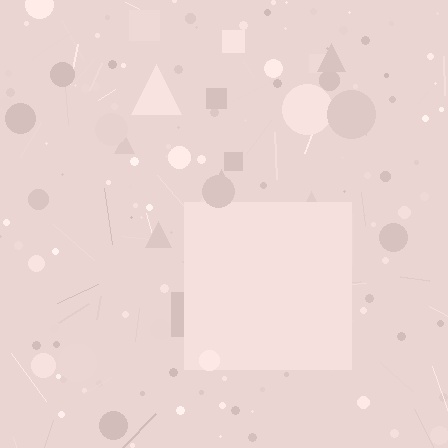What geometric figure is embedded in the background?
A square is embedded in the background.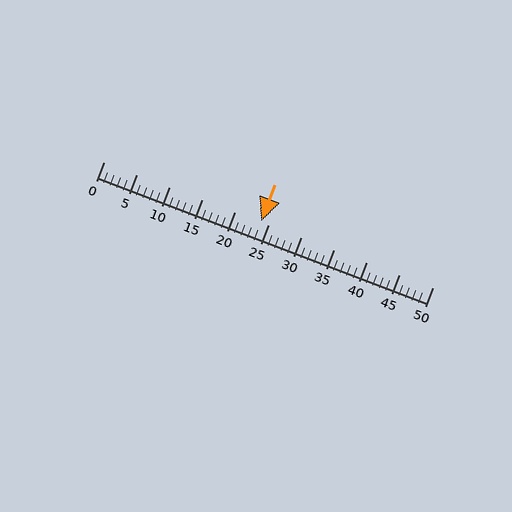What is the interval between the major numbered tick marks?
The major tick marks are spaced 5 units apart.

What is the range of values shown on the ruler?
The ruler shows values from 0 to 50.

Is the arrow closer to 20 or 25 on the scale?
The arrow is closer to 25.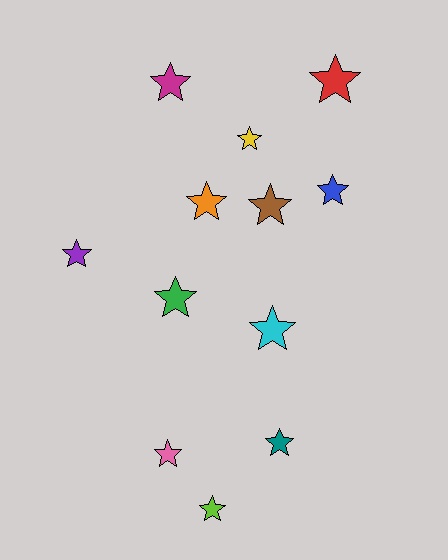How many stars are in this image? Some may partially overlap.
There are 12 stars.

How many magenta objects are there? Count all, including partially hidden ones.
There is 1 magenta object.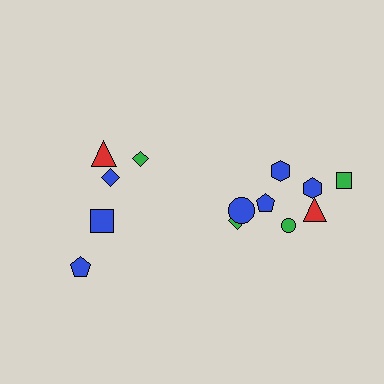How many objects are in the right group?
There are 8 objects.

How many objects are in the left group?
There are 5 objects.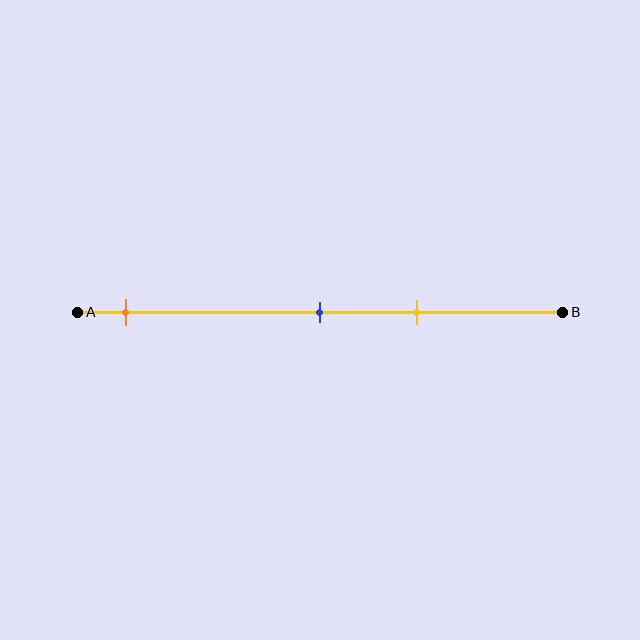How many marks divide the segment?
There are 3 marks dividing the segment.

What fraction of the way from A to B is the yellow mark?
The yellow mark is approximately 70% (0.7) of the way from A to B.